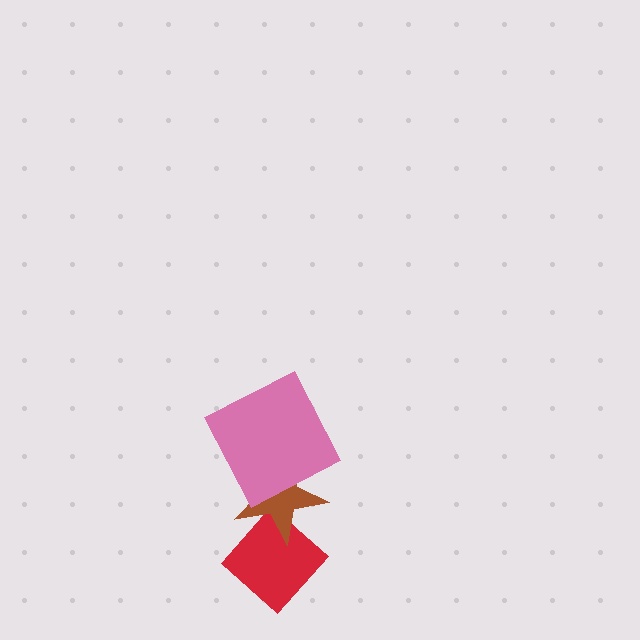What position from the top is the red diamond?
The red diamond is 3rd from the top.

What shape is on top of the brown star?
The pink square is on top of the brown star.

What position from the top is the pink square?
The pink square is 1st from the top.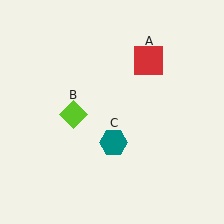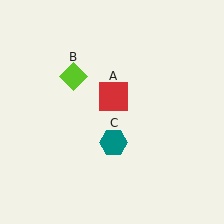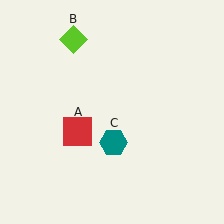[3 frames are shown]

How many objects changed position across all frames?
2 objects changed position: red square (object A), lime diamond (object B).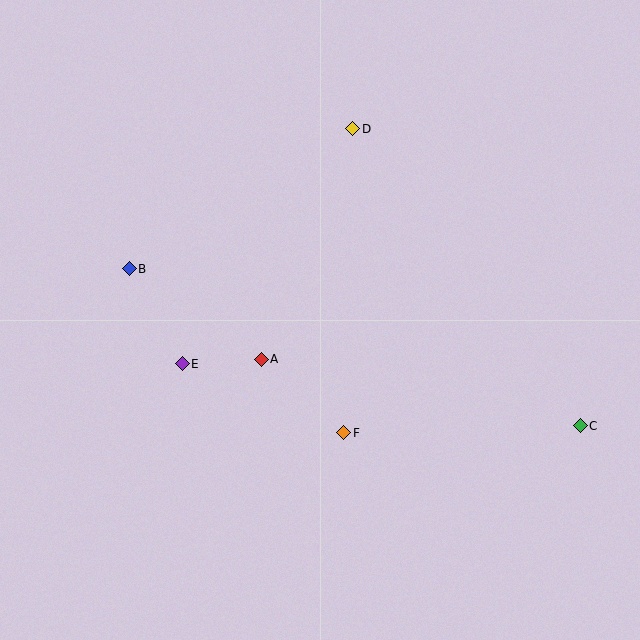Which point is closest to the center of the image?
Point A at (261, 359) is closest to the center.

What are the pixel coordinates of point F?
Point F is at (344, 433).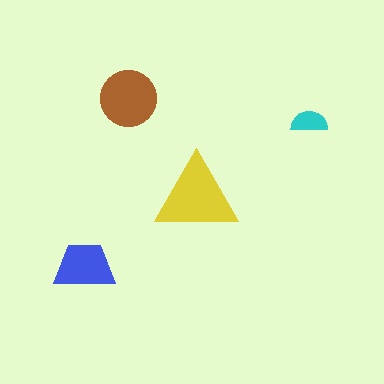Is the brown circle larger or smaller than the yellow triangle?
Smaller.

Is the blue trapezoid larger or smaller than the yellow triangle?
Smaller.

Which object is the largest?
The yellow triangle.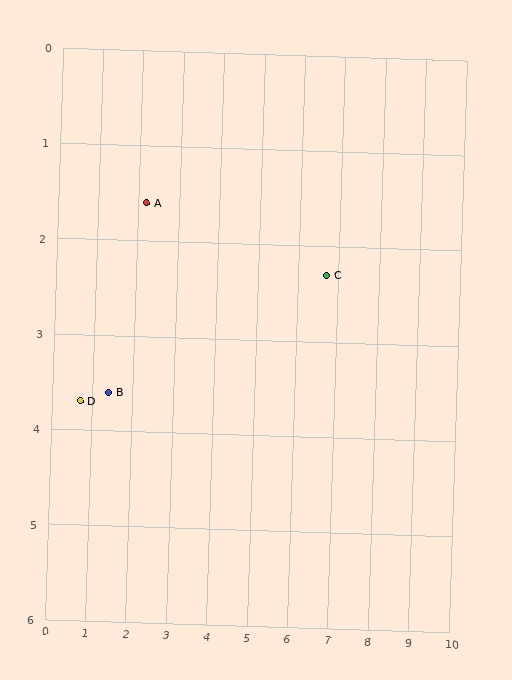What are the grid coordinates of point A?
Point A is at approximately (2.2, 1.6).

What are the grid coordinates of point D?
Point D is at approximately (0.7, 3.7).